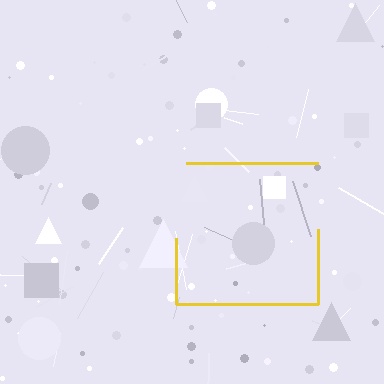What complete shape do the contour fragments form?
The contour fragments form a square.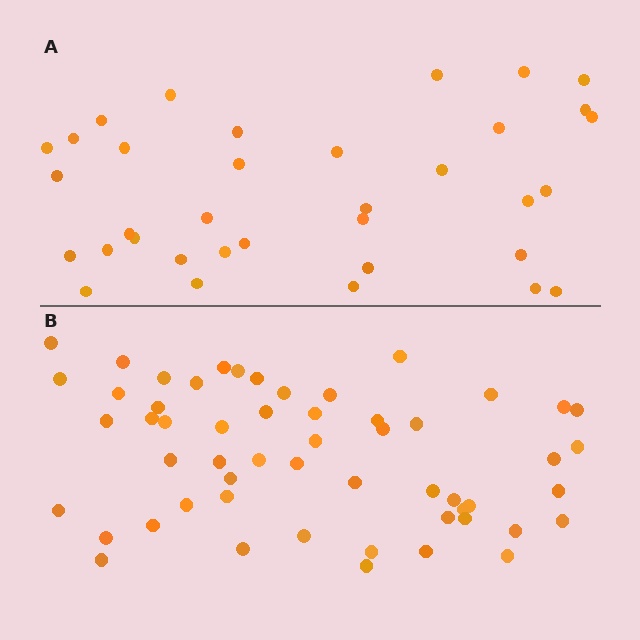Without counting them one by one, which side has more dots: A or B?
Region B (the bottom region) has more dots.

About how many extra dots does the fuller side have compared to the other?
Region B has approximately 20 more dots than region A.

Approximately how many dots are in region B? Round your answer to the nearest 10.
About 60 dots. (The exact count is 55, which rounds to 60.)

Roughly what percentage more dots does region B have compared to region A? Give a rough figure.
About 55% more.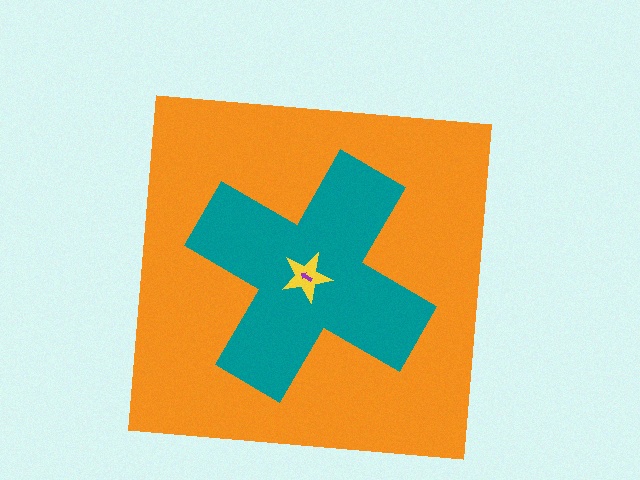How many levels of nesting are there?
4.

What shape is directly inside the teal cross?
The yellow star.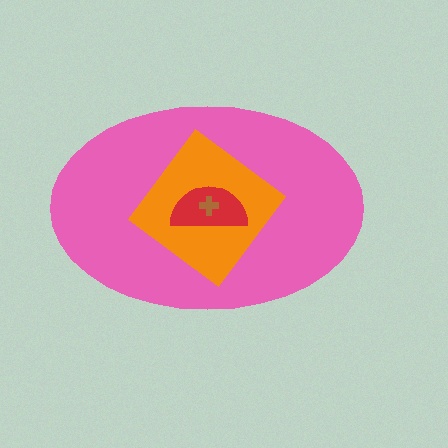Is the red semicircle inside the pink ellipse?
Yes.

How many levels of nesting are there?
4.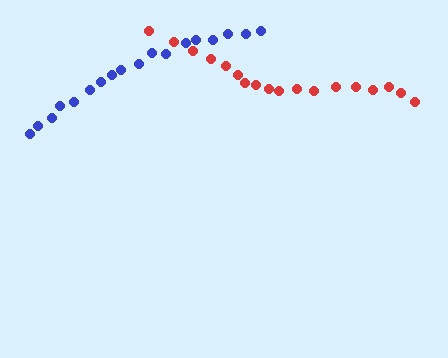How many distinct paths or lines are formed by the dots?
There are 2 distinct paths.